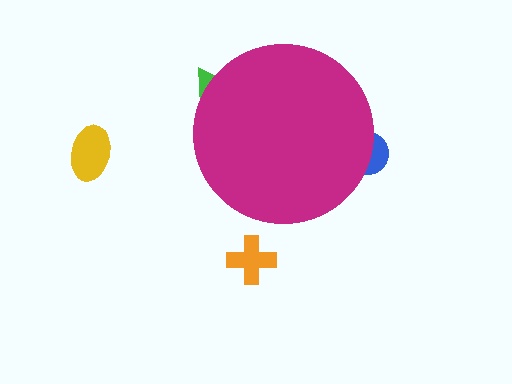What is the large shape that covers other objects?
A magenta circle.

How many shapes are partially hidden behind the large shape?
2 shapes are partially hidden.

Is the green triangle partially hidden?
Yes, the green triangle is partially hidden behind the magenta circle.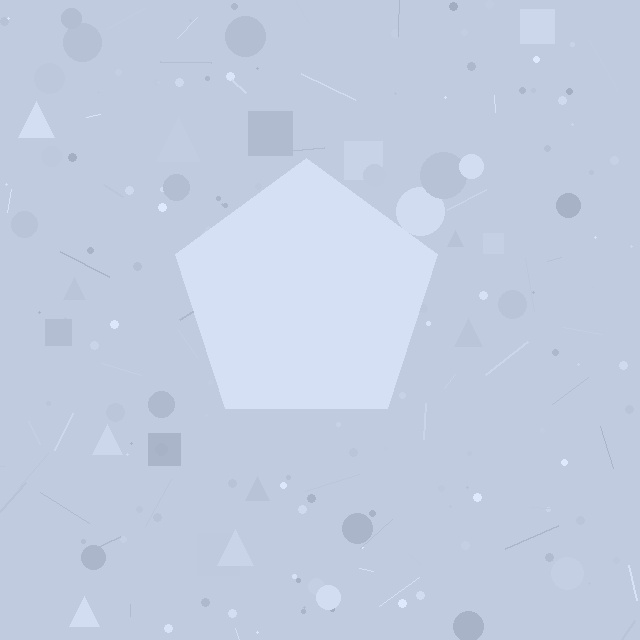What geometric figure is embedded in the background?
A pentagon is embedded in the background.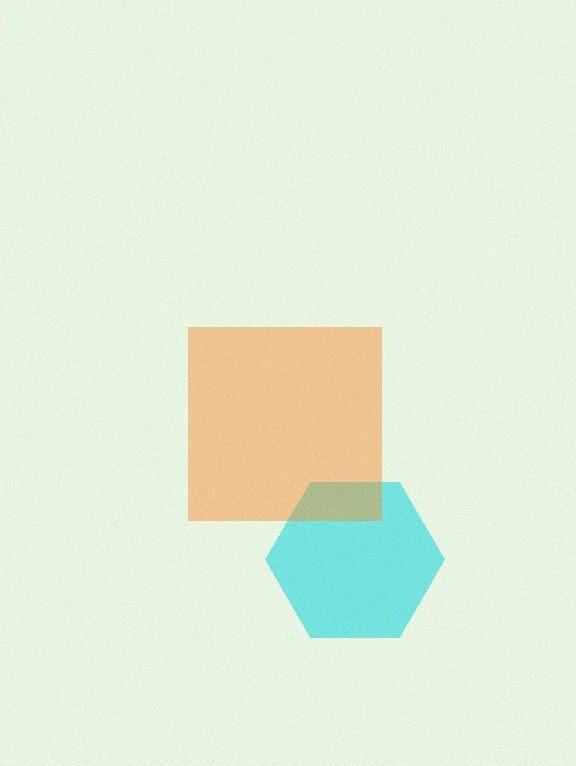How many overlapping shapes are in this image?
There are 2 overlapping shapes in the image.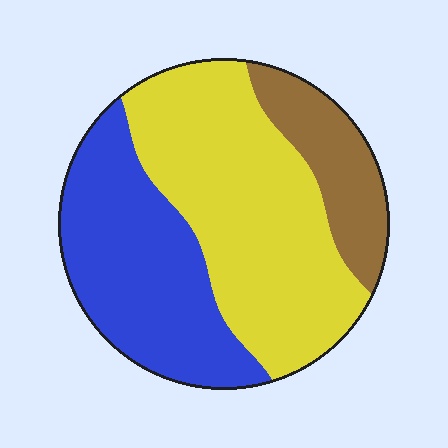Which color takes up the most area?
Yellow, at roughly 50%.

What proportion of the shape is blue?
Blue takes up about three eighths (3/8) of the shape.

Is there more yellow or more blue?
Yellow.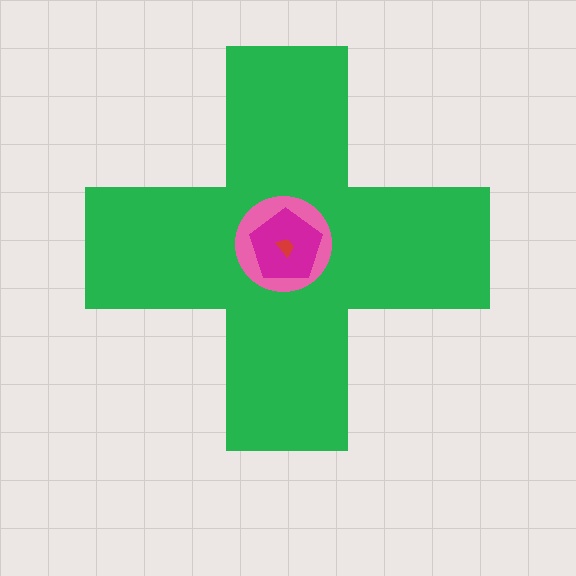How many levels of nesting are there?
4.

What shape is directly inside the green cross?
The pink circle.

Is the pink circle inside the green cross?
Yes.